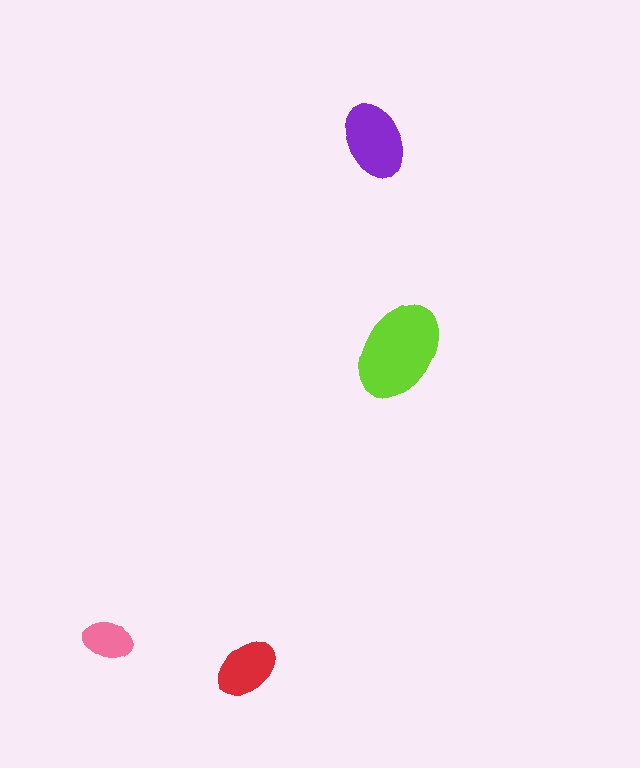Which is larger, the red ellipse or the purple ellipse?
The purple one.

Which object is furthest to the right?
The lime ellipse is rightmost.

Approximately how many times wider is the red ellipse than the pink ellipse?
About 1.5 times wider.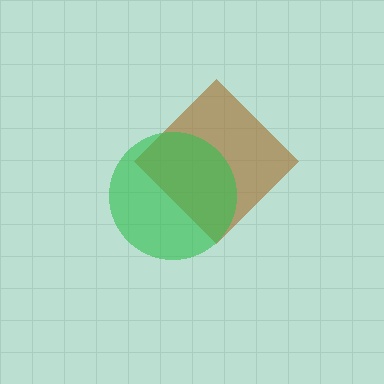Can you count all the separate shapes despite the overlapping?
Yes, there are 2 separate shapes.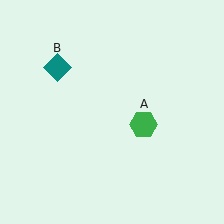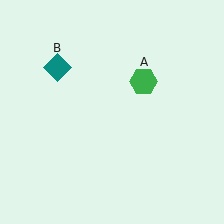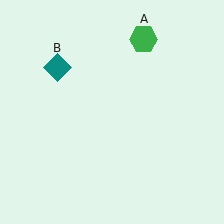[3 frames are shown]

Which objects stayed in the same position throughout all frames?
Teal diamond (object B) remained stationary.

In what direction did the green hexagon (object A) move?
The green hexagon (object A) moved up.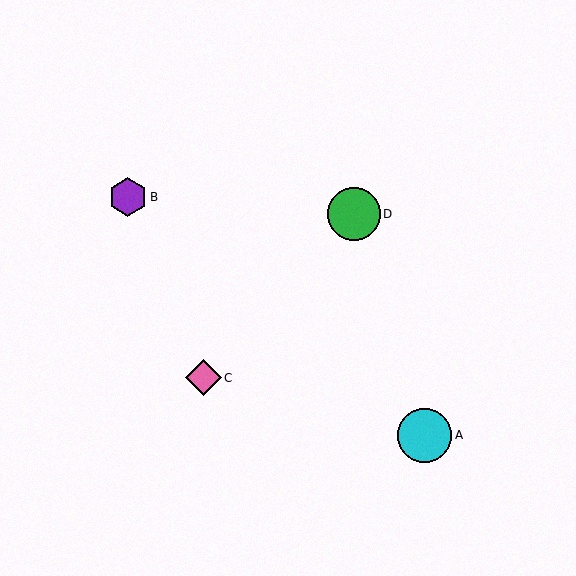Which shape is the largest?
The cyan circle (labeled A) is the largest.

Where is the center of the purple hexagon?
The center of the purple hexagon is at (128, 197).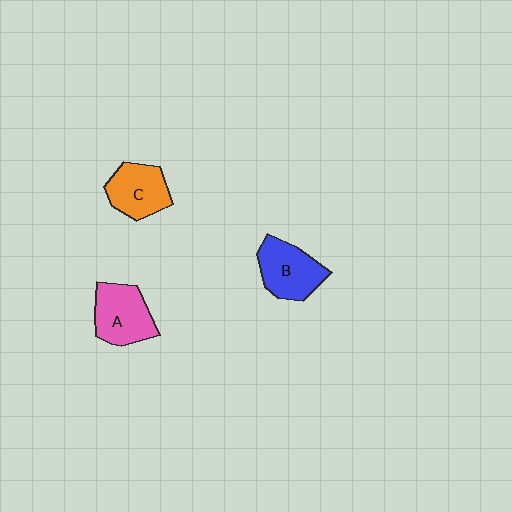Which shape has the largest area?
Shape A (pink).